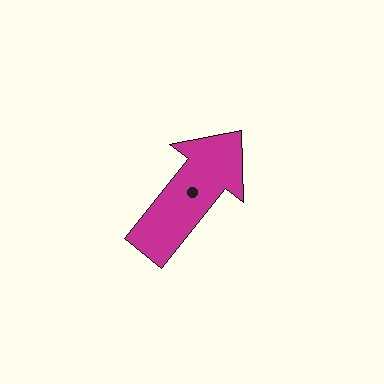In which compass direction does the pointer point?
Northeast.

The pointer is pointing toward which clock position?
Roughly 1 o'clock.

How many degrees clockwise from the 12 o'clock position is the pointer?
Approximately 39 degrees.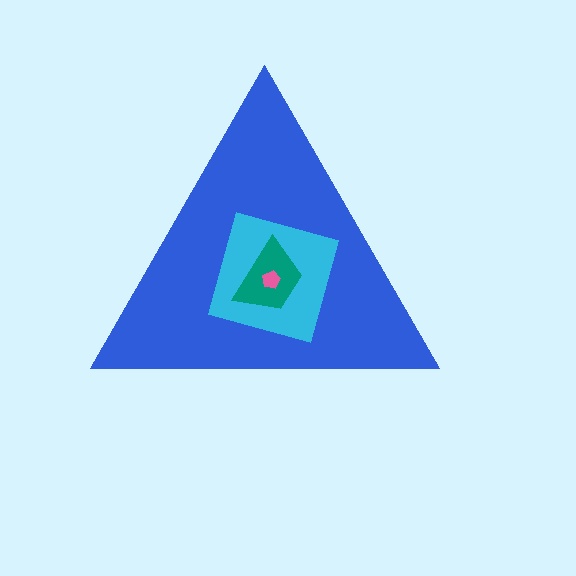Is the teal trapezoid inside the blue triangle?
Yes.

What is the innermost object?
The pink pentagon.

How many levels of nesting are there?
4.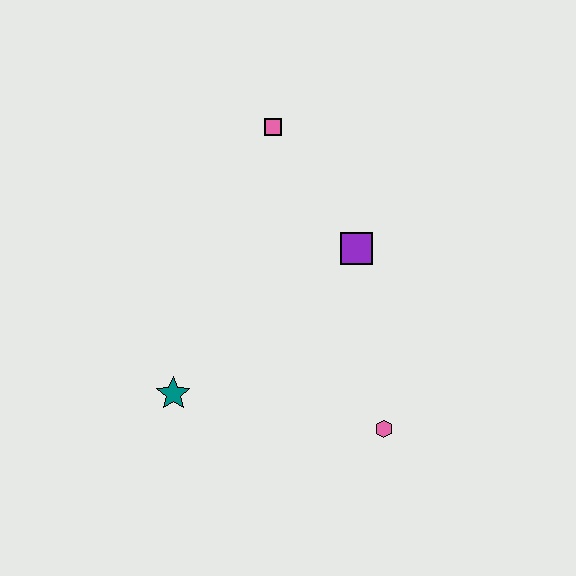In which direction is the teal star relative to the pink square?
The teal star is below the pink square.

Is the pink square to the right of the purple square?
No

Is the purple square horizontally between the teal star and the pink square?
No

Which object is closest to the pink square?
The purple square is closest to the pink square.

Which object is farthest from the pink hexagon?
The pink square is farthest from the pink hexagon.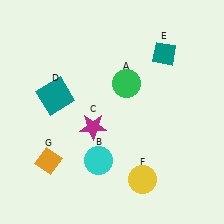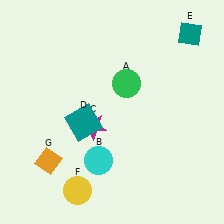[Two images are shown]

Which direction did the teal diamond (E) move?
The teal diamond (E) moved right.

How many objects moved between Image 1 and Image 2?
3 objects moved between the two images.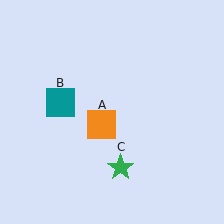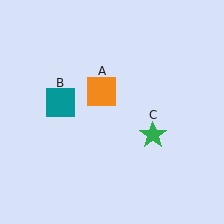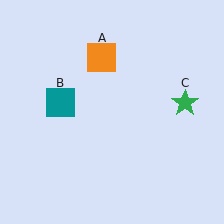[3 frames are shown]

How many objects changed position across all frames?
2 objects changed position: orange square (object A), green star (object C).